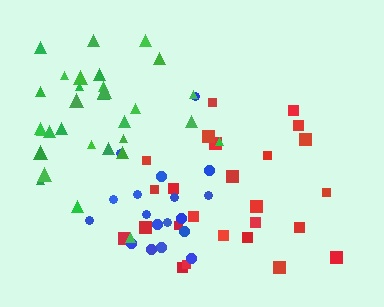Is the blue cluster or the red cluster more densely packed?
Blue.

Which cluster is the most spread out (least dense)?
Red.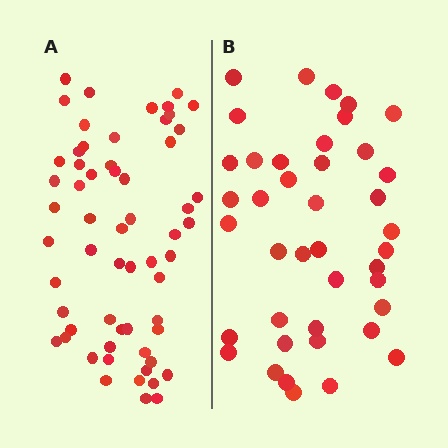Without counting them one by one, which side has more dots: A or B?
Region A (the left region) has more dots.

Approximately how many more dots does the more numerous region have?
Region A has approximately 20 more dots than region B.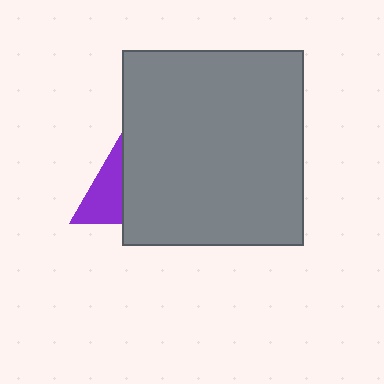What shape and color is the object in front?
The object in front is a gray rectangle.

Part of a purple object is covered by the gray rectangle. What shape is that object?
It is a triangle.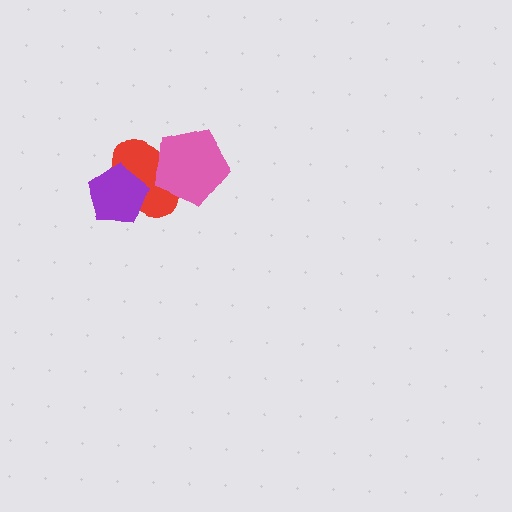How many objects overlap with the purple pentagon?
1 object overlaps with the purple pentagon.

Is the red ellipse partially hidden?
Yes, it is partially covered by another shape.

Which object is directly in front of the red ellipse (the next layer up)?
The pink pentagon is directly in front of the red ellipse.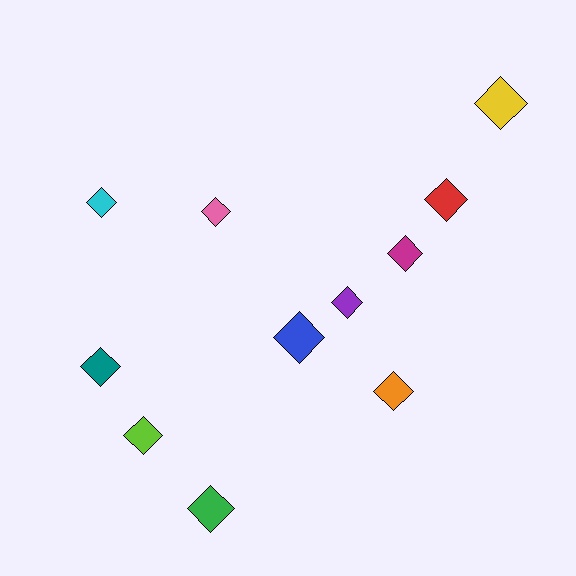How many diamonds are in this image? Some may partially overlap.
There are 11 diamonds.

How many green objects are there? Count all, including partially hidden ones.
There is 1 green object.